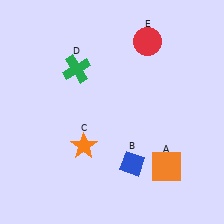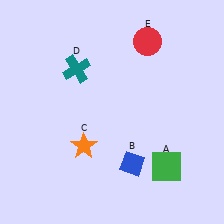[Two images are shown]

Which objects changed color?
A changed from orange to green. D changed from green to teal.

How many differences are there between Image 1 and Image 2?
There are 2 differences between the two images.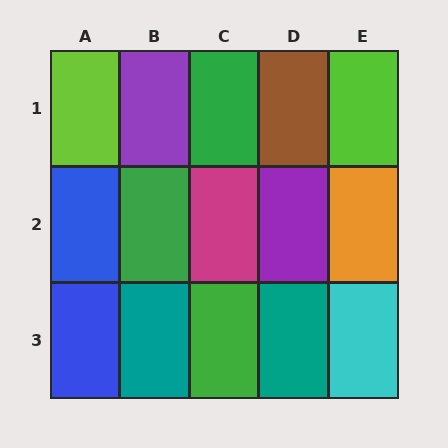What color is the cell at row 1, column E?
Lime.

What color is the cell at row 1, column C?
Green.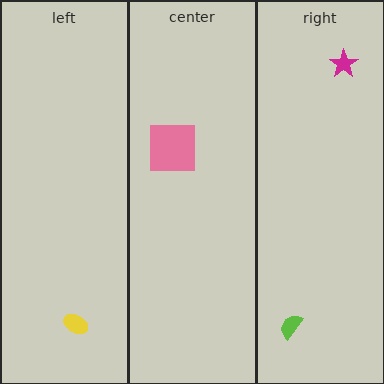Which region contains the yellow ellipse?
The left region.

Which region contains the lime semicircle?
The right region.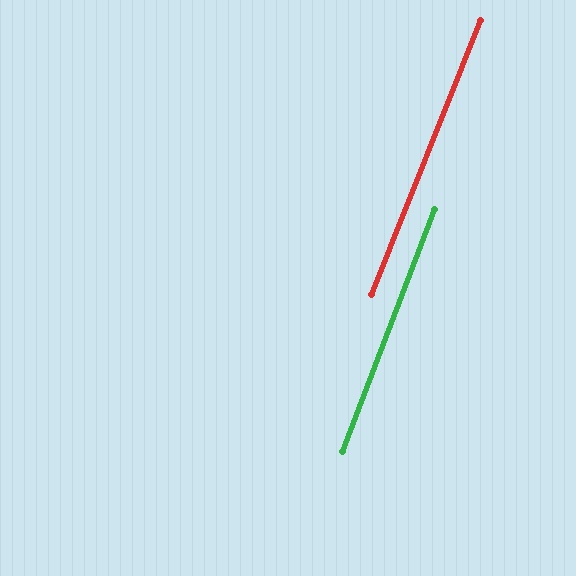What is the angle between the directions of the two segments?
Approximately 1 degree.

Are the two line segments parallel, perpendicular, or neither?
Parallel — their directions differ by only 0.8°.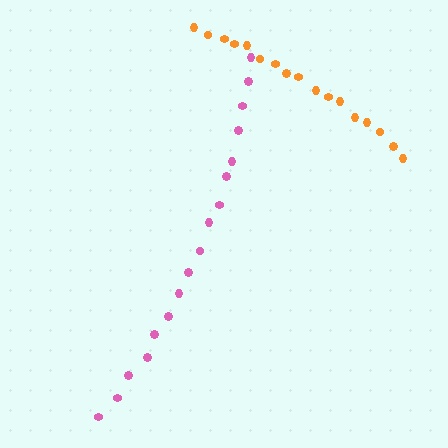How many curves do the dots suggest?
There are 2 distinct paths.